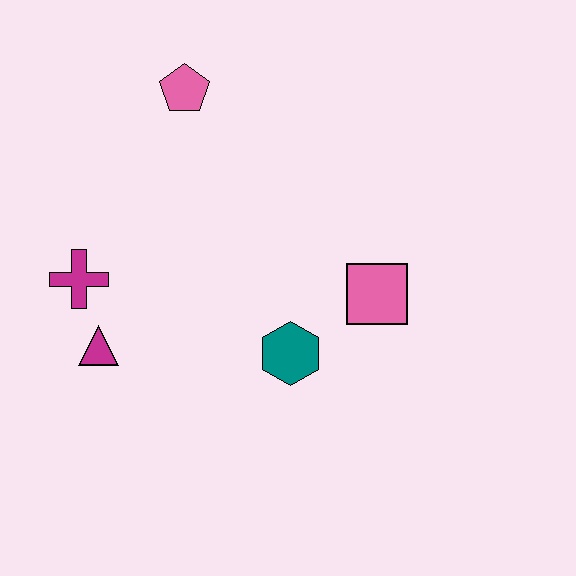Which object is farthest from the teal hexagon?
The pink pentagon is farthest from the teal hexagon.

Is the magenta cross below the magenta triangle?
No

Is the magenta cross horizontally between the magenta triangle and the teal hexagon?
No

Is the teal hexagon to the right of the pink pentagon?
Yes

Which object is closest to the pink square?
The teal hexagon is closest to the pink square.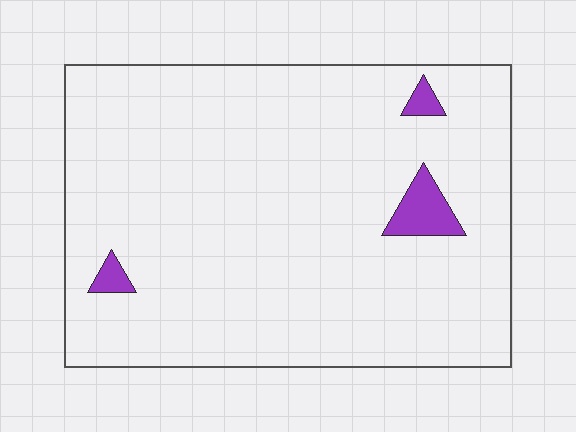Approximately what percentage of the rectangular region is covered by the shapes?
Approximately 5%.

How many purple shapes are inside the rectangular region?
3.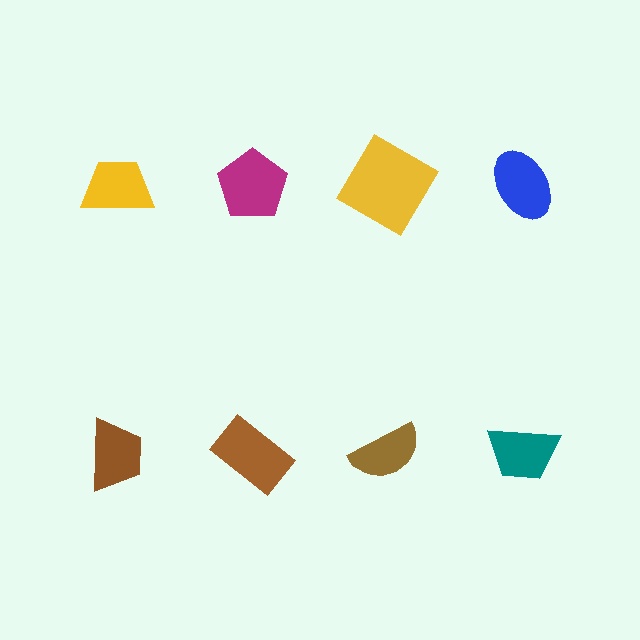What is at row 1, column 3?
A yellow diamond.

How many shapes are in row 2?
4 shapes.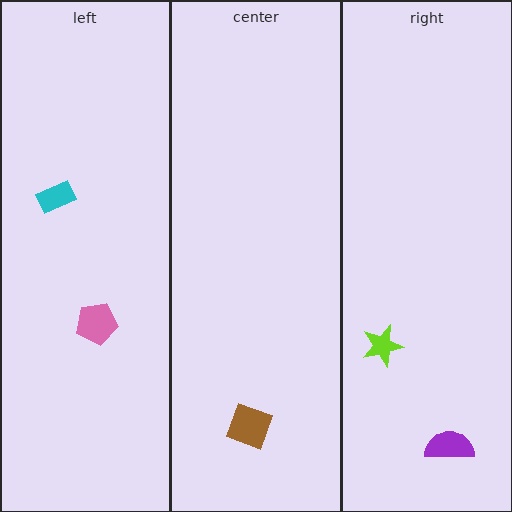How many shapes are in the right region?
2.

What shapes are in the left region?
The cyan rectangle, the pink pentagon.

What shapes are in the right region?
The purple semicircle, the lime star.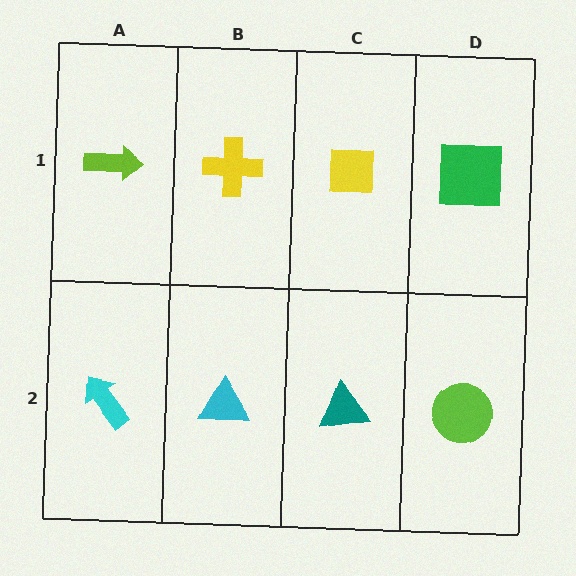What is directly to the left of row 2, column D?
A teal triangle.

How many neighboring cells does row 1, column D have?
2.